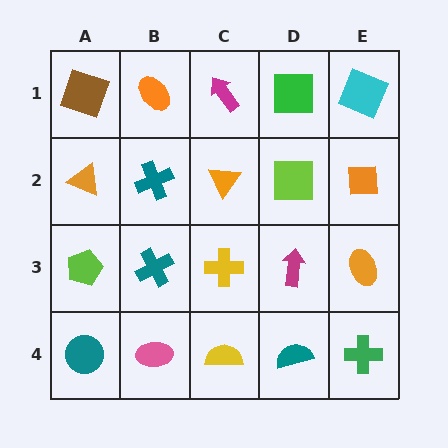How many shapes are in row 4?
5 shapes.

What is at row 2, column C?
An orange triangle.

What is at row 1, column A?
A brown square.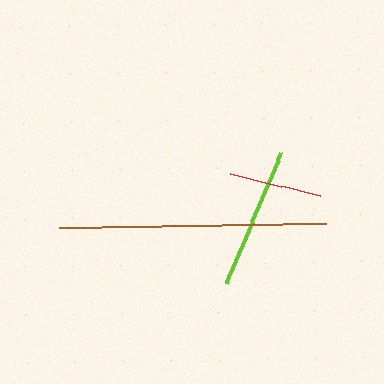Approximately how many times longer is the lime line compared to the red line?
The lime line is approximately 1.5 times the length of the red line.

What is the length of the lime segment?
The lime segment is approximately 143 pixels long.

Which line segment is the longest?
The brown line is the longest at approximately 266 pixels.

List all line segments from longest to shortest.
From longest to shortest: brown, lime, red.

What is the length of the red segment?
The red segment is approximately 93 pixels long.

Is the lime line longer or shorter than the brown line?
The brown line is longer than the lime line.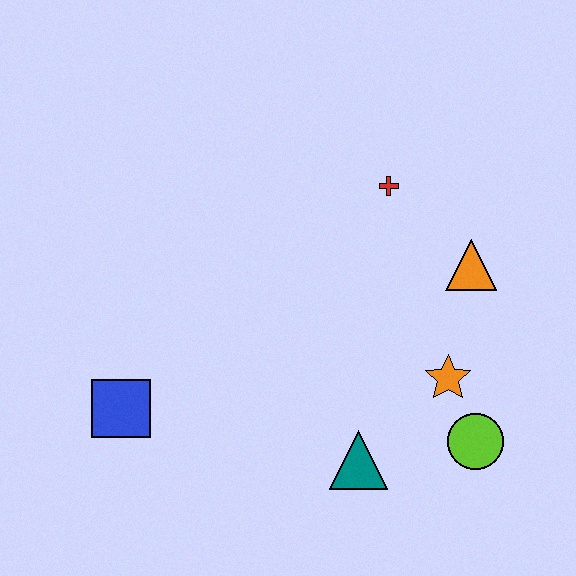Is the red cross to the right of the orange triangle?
No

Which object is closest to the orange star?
The lime circle is closest to the orange star.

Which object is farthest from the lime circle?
The blue square is farthest from the lime circle.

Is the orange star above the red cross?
No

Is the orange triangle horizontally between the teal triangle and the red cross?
No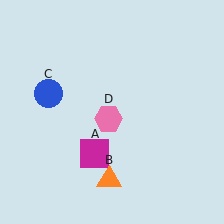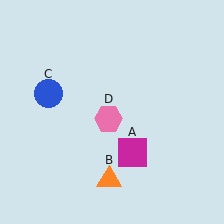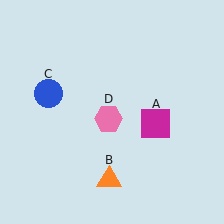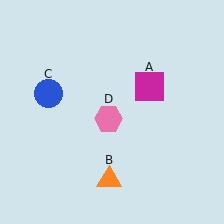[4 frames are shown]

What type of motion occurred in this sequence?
The magenta square (object A) rotated counterclockwise around the center of the scene.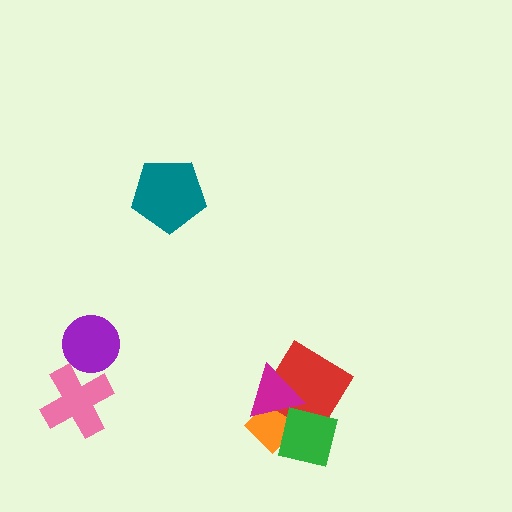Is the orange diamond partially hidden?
Yes, it is partially covered by another shape.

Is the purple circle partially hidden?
Yes, it is partially covered by another shape.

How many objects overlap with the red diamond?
3 objects overlap with the red diamond.